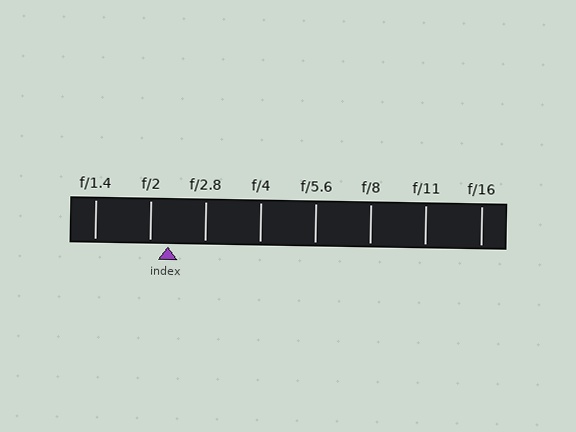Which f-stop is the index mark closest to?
The index mark is closest to f/2.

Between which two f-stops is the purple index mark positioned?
The index mark is between f/2 and f/2.8.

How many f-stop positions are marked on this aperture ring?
There are 8 f-stop positions marked.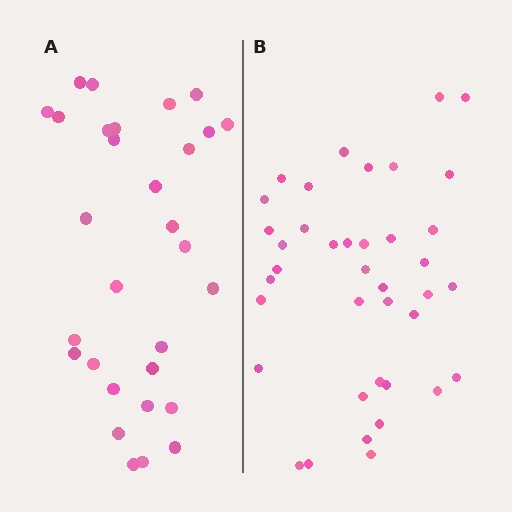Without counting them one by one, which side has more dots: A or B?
Region B (the right region) has more dots.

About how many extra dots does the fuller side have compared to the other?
Region B has roughly 8 or so more dots than region A.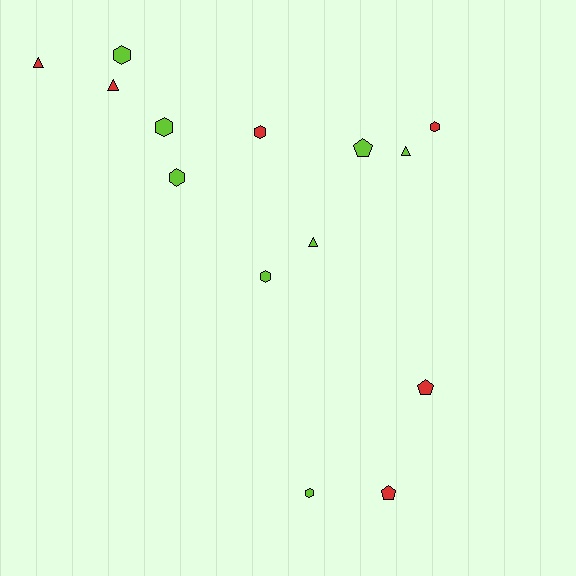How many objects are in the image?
There are 14 objects.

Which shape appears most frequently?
Hexagon, with 7 objects.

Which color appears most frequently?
Lime, with 8 objects.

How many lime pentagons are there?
There is 1 lime pentagon.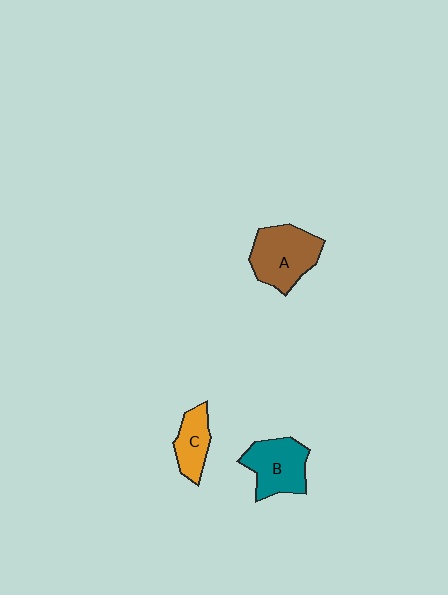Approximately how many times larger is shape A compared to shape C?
Approximately 1.7 times.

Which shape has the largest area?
Shape A (brown).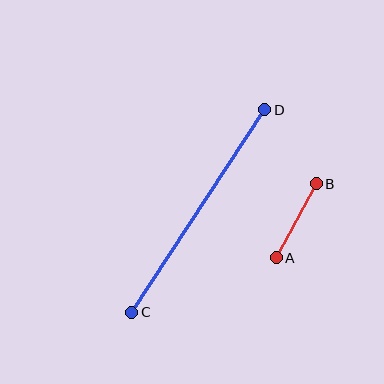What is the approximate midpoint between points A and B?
The midpoint is at approximately (296, 221) pixels.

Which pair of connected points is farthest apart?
Points C and D are farthest apart.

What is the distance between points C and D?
The distance is approximately 242 pixels.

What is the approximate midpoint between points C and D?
The midpoint is at approximately (198, 211) pixels.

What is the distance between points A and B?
The distance is approximately 84 pixels.